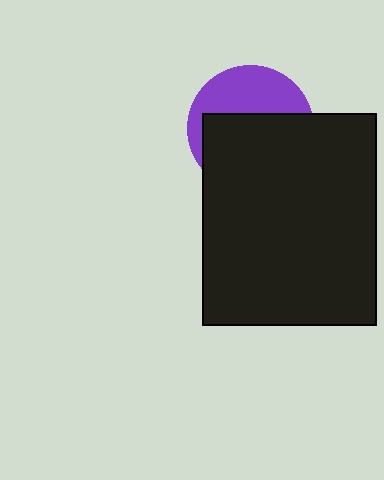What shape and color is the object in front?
The object in front is a black rectangle.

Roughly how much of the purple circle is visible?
A small part of it is visible (roughly 40%).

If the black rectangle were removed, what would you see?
You would see the complete purple circle.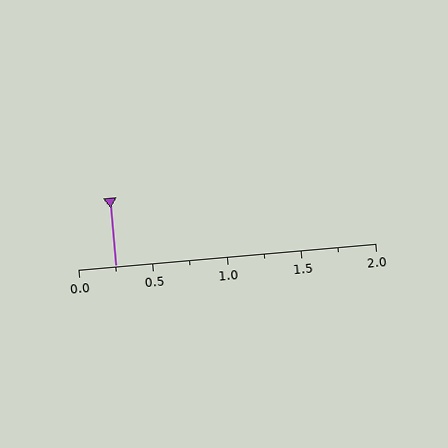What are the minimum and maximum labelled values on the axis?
The axis runs from 0.0 to 2.0.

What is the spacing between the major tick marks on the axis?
The major ticks are spaced 0.5 apart.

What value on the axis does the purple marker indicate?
The marker indicates approximately 0.25.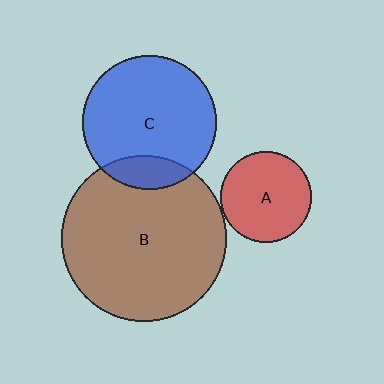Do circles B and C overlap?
Yes.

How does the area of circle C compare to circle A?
Approximately 2.2 times.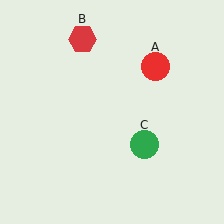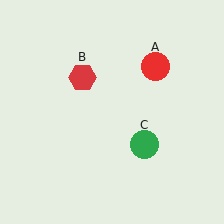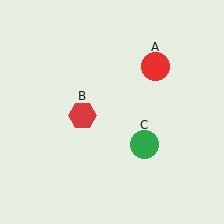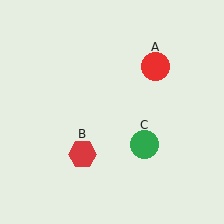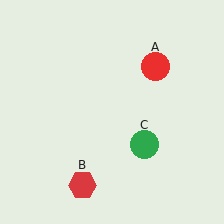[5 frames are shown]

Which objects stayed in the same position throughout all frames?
Red circle (object A) and green circle (object C) remained stationary.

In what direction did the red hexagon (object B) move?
The red hexagon (object B) moved down.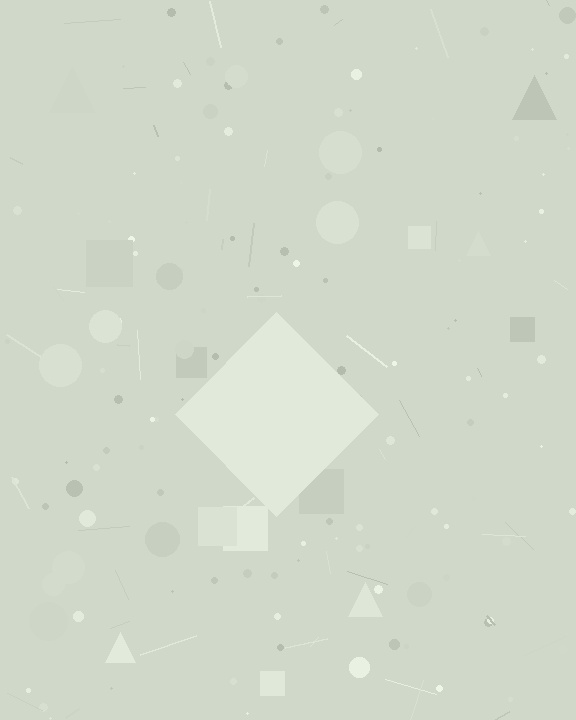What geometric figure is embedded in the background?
A diamond is embedded in the background.